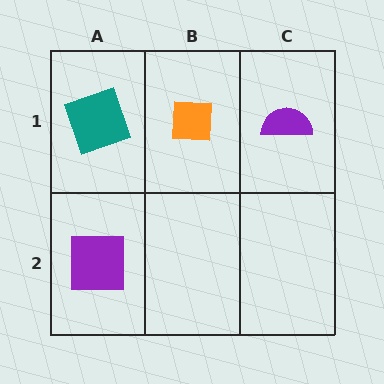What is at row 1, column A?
A teal square.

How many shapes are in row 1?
3 shapes.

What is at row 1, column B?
An orange square.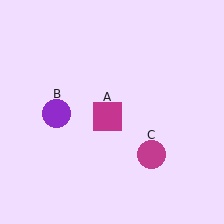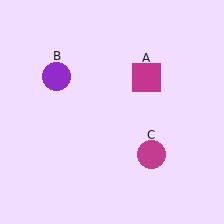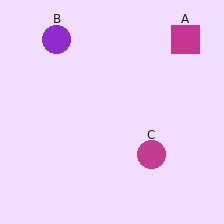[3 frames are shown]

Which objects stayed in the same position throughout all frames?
Magenta circle (object C) remained stationary.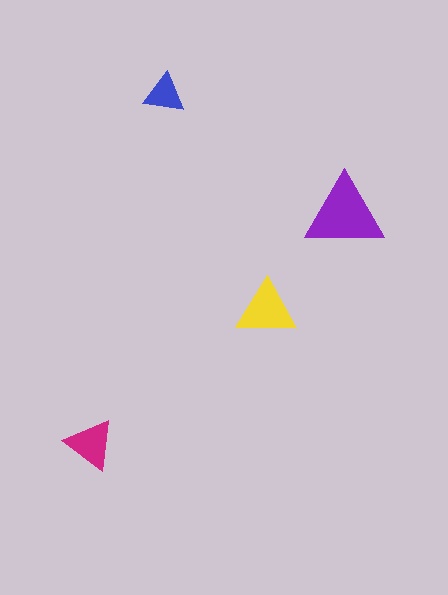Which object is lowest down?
The magenta triangle is bottommost.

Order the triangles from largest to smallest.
the purple one, the yellow one, the magenta one, the blue one.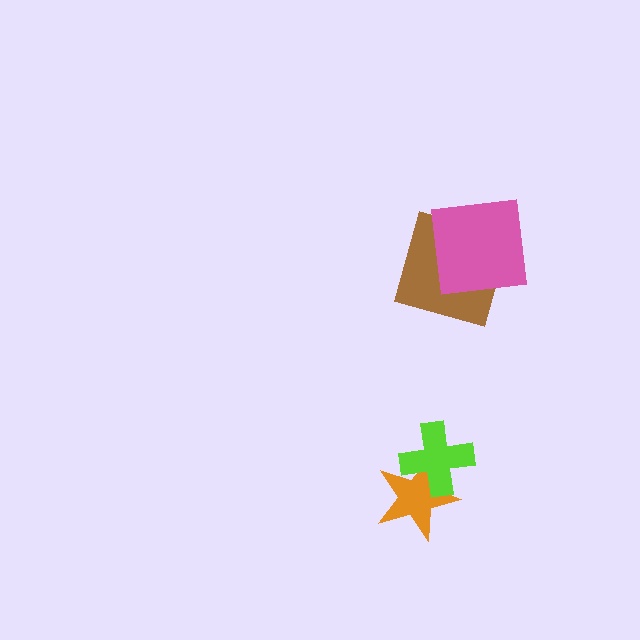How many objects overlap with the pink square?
1 object overlaps with the pink square.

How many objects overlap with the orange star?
1 object overlaps with the orange star.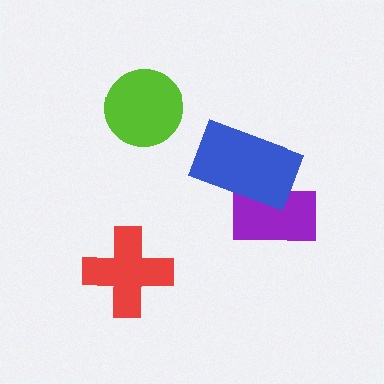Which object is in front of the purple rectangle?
The blue rectangle is in front of the purple rectangle.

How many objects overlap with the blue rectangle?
1 object overlaps with the blue rectangle.